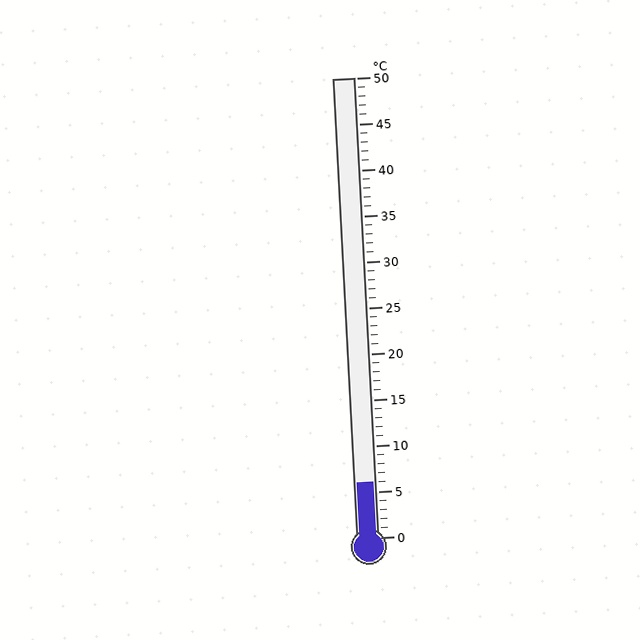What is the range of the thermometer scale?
The thermometer scale ranges from 0°C to 50°C.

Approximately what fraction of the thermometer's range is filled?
The thermometer is filled to approximately 10% of its range.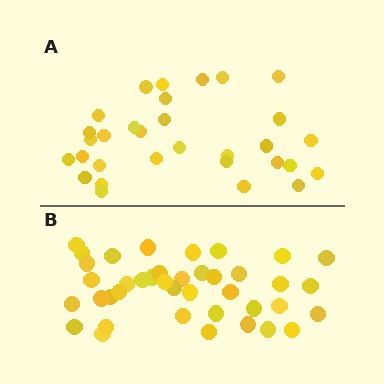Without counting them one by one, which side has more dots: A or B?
Region B (the bottom region) has more dots.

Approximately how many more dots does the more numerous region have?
Region B has roughly 8 or so more dots than region A.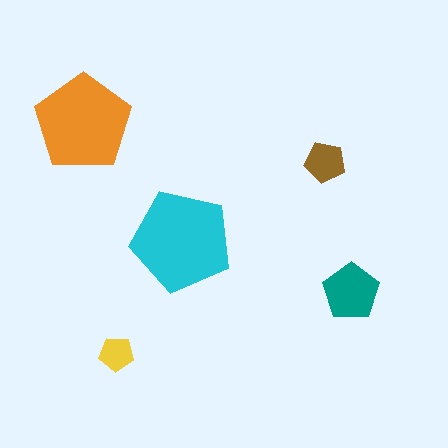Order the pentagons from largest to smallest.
the cyan one, the orange one, the teal one, the brown one, the yellow one.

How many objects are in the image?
There are 5 objects in the image.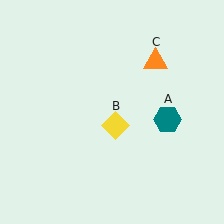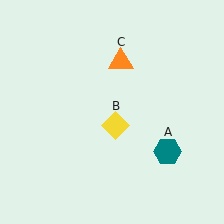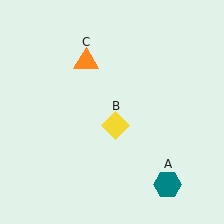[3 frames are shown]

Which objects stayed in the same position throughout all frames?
Yellow diamond (object B) remained stationary.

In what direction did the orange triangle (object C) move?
The orange triangle (object C) moved left.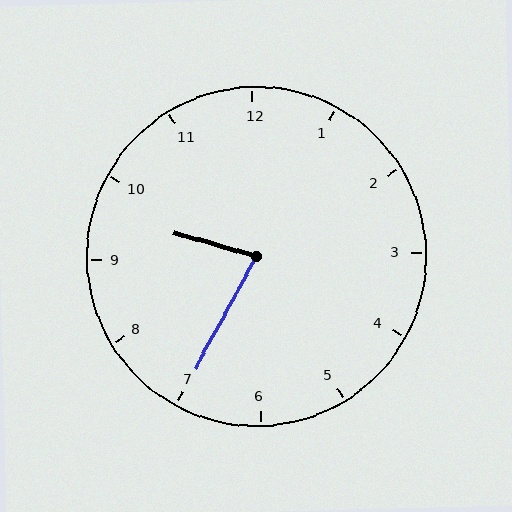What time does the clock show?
9:35.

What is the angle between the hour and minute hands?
Approximately 78 degrees.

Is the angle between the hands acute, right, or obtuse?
It is acute.